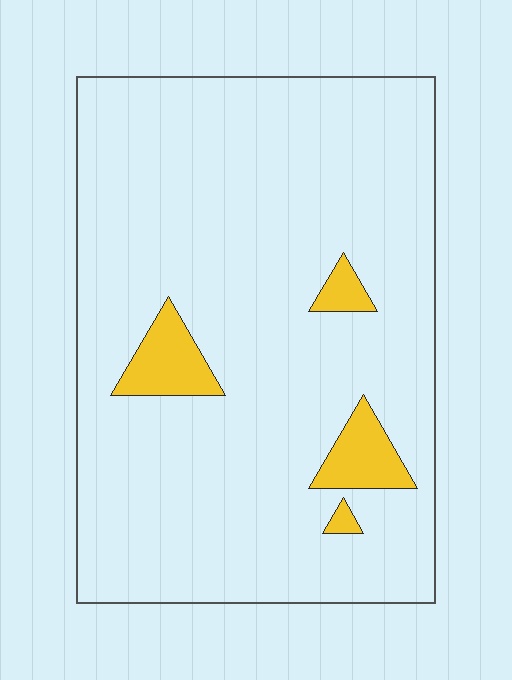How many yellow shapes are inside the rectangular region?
4.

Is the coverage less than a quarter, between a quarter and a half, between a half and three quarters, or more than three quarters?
Less than a quarter.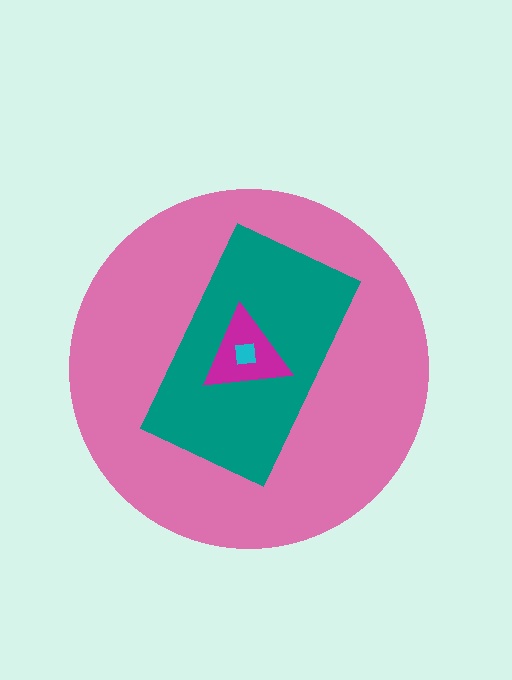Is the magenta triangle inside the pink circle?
Yes.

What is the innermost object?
The cyan square.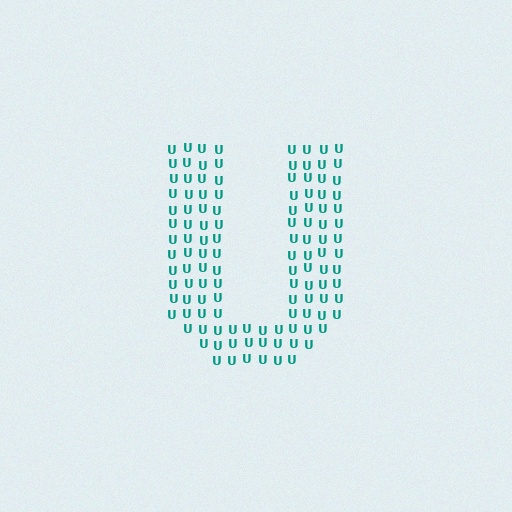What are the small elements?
The small elements are letter U's.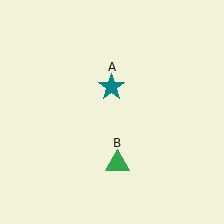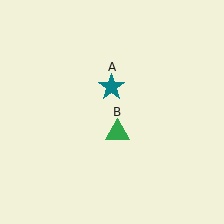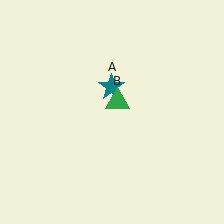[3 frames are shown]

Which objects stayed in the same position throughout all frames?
Teal star (object A) remained stationary.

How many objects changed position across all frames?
1 object changed position: green triangle (object B).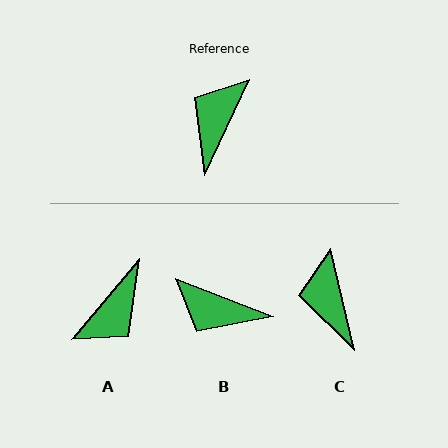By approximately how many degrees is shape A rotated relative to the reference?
Approximately 165 degrees counter-clockwise.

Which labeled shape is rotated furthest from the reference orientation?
A, about 165 degrees away.